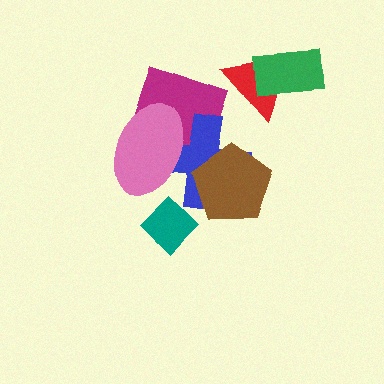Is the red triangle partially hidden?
Yes, it is partially covered by another shape.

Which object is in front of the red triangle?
The green rectangle is in front of the red triangle.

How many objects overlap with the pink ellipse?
2 objects overlap with the pink ellipse.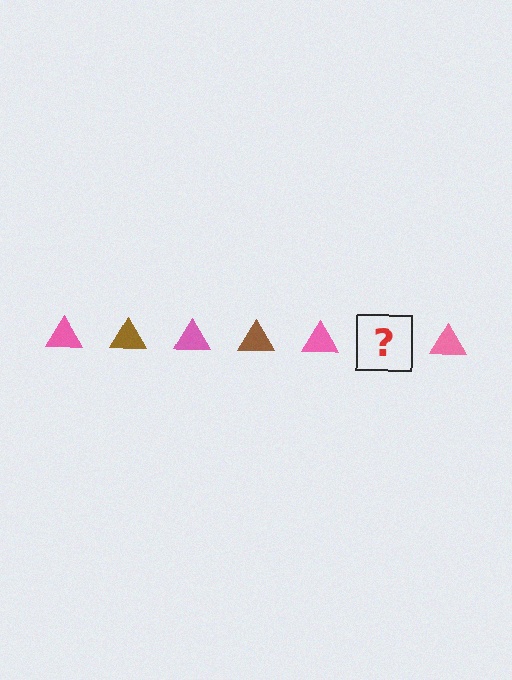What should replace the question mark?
The question mark should be replaced with a brown triangle.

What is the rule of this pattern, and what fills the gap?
The rule is that the pattern cycles through pink, brown triangles. The gap should be filled with a brown triangle.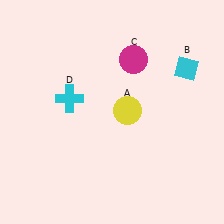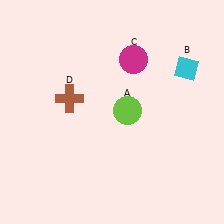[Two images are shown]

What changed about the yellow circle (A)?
In Image 1, A is yellow. In Image 2, it changed to lime.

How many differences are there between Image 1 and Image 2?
There are 2 differences between the two images.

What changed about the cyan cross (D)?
In Image 1, D is cyan. In Image 2, it changed to brown.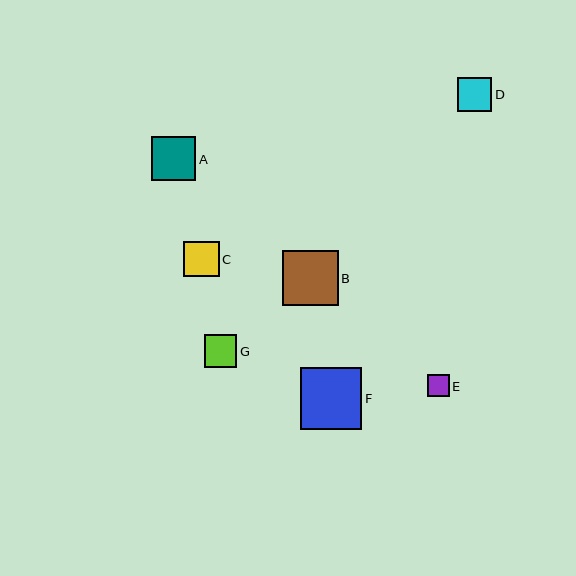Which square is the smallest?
Square E is the smallest with a size of approximately 22 pixels.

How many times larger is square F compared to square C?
Square F is approximately 1.7 times the size of square C.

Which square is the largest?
Square F is the largest with a size of approximately 61 pixels.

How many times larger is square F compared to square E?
Square F is approximately 2.8 times the size of square E.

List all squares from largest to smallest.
From largest to smallest: F, B, A, C, D, G, E.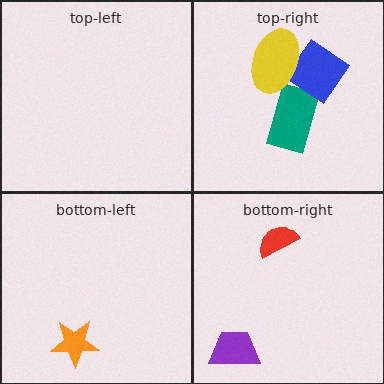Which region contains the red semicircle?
The bottom-right region.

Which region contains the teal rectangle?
The top-right region.